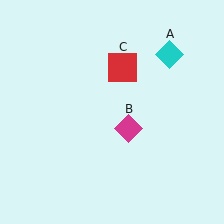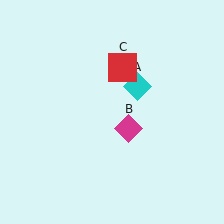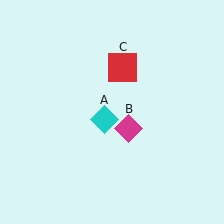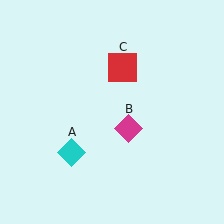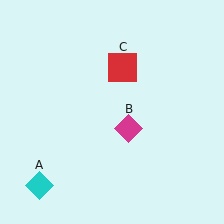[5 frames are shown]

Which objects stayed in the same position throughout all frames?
Magenta diamond (object B) and red square (object C) remained stationary.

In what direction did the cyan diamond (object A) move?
The cyan diamond (object A) moved down and to the left.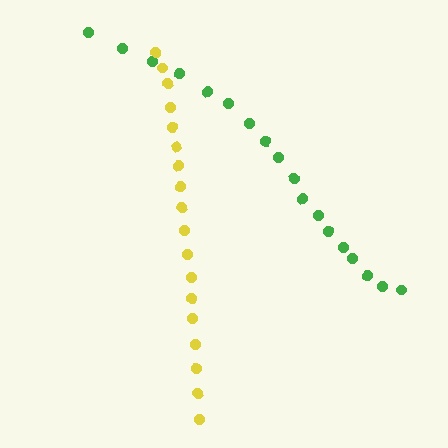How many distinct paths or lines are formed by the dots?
There are 2 distinct paths.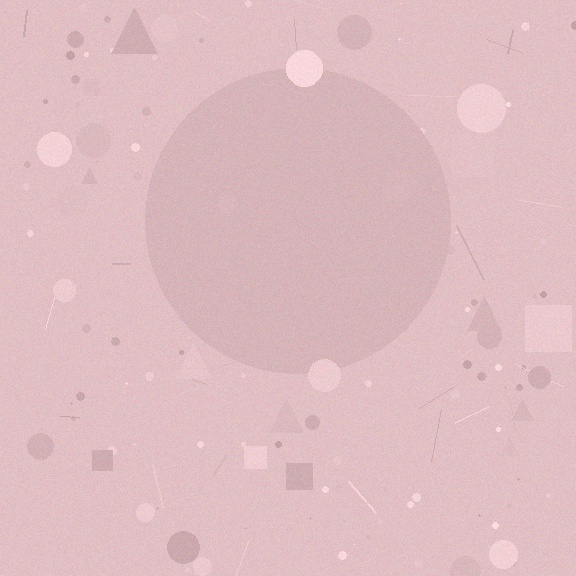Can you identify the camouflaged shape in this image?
The camouflaged shape is a circle.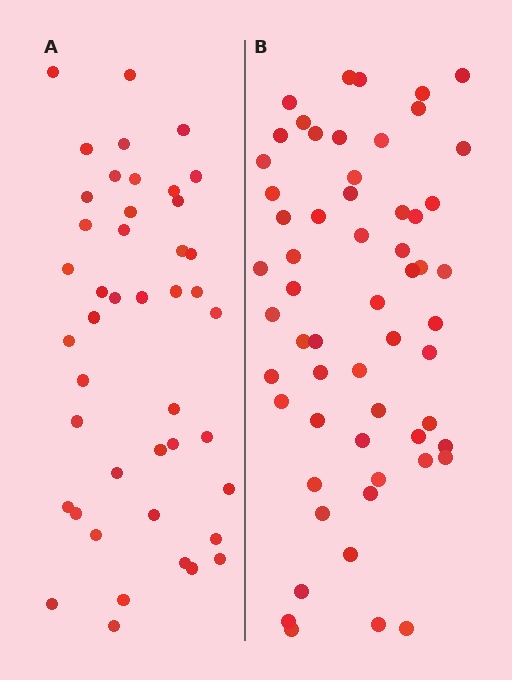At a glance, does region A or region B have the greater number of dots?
Region B (the right region) has more dots.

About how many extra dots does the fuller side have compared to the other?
Region B has approximately 15 more dots than region A.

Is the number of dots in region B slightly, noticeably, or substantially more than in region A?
Region B has noticeably more, but not dramatically so. The ratio is roughly 1.3 to 1.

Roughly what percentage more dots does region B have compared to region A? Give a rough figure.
About 30% more.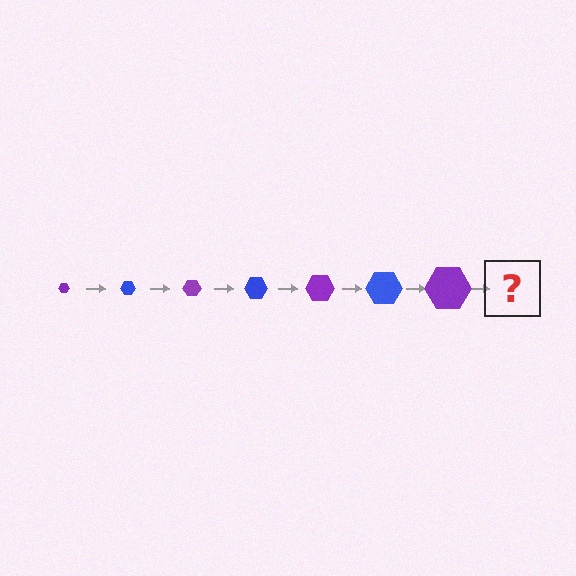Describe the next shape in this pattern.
It should be a blue hexagon, larger than the previous one.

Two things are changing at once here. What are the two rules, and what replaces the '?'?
The two rules are that the hexagon grows larger each step and the color cycles through purple and blue. The '?' should be a blue hexagon, larger than the previous one.